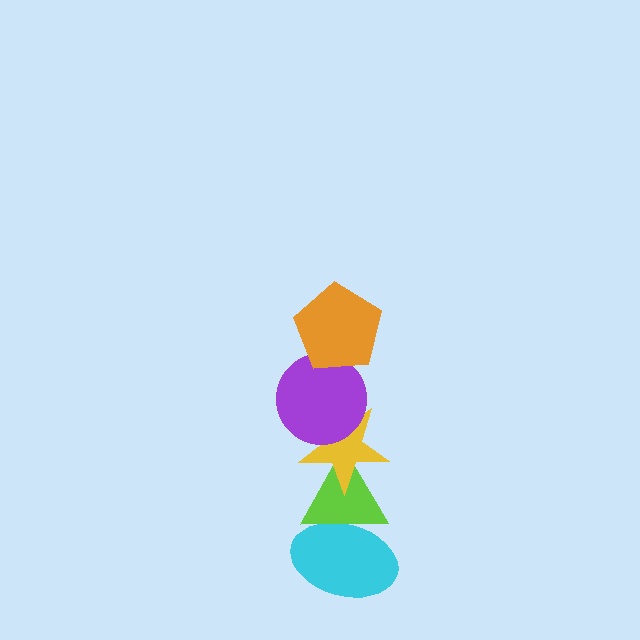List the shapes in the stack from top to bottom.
From top to bottom: the orange pentagon, the purple circle, the yellow star, the lime triangle, the cyan ellipse.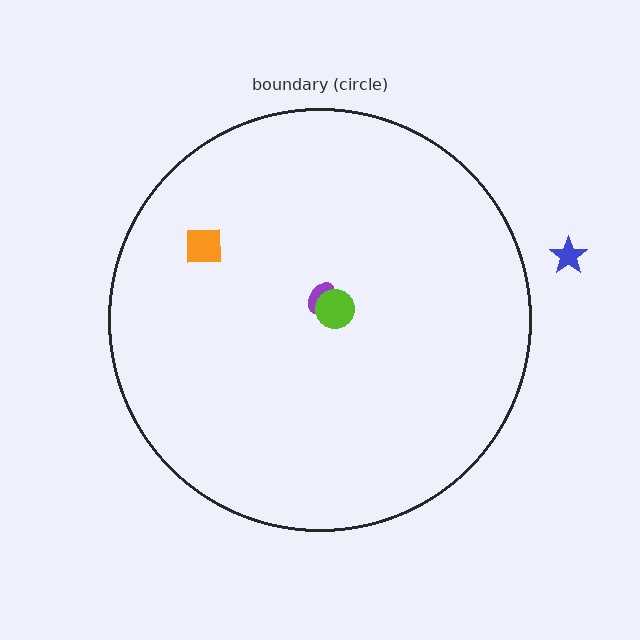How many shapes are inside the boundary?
3 inside, 1 outside.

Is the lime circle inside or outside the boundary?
Inside.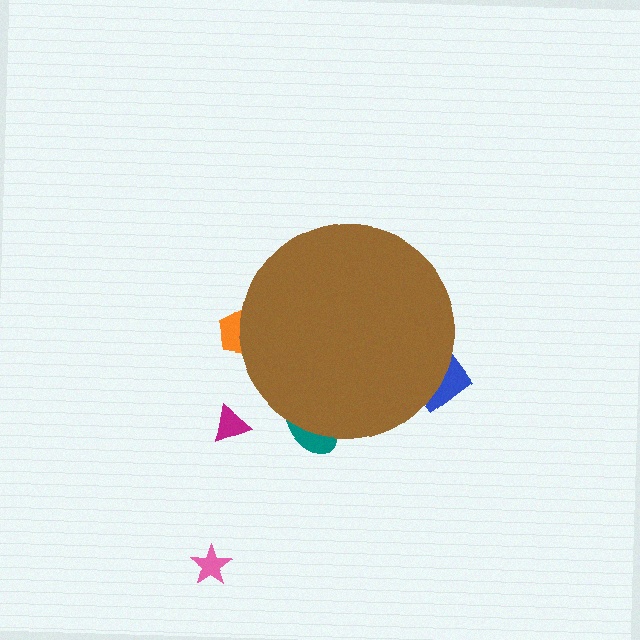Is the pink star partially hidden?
No, the pink star is fully visible.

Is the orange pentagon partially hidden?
Yes, the orange pentagon is partially hidden behind the brown circle.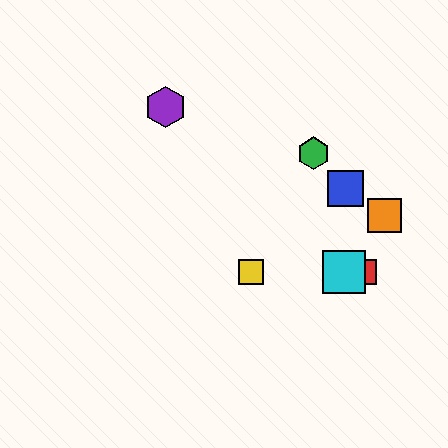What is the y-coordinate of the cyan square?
The cyan square is at y≈272.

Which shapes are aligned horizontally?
The red square, the yellow square, the cyan square are aligned horizontally.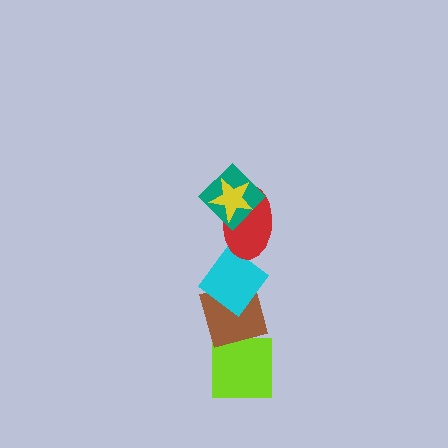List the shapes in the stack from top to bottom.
From top to bottom: the yellow star, the teal diamond, the red ellipse, the cyan diamond, the brown diamond, the lime square.